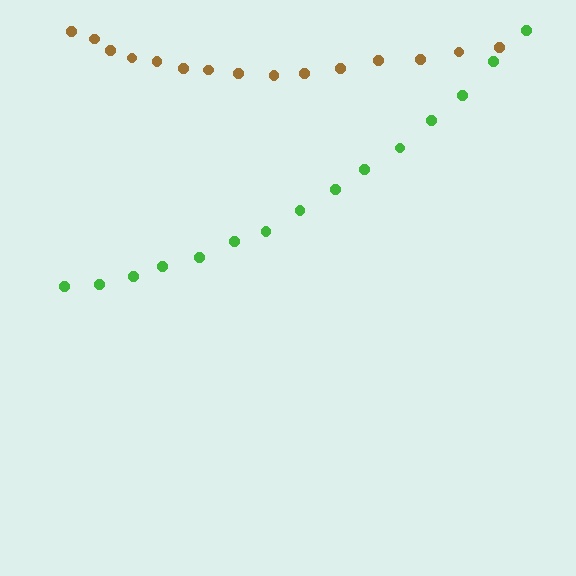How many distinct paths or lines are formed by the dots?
There are 2 distinct paths.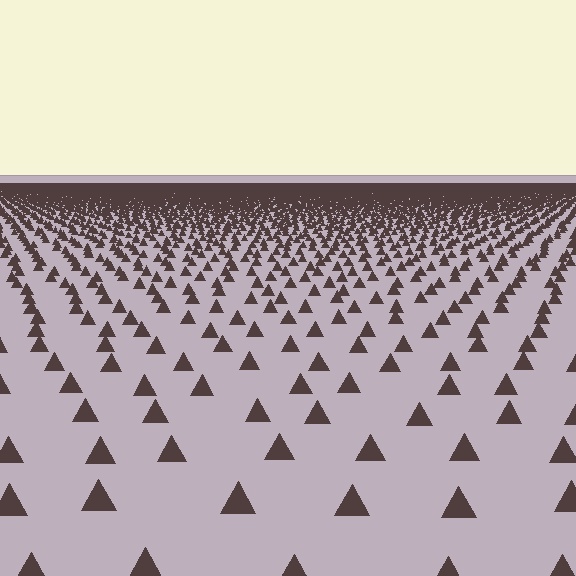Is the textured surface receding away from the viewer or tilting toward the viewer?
The surface is receding away from the viewer. Texture elements get smaller and denser toward the top.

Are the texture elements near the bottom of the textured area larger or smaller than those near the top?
Larger. Near the bottom, elements are closer to the viewer and appear at a bigger on-screen size.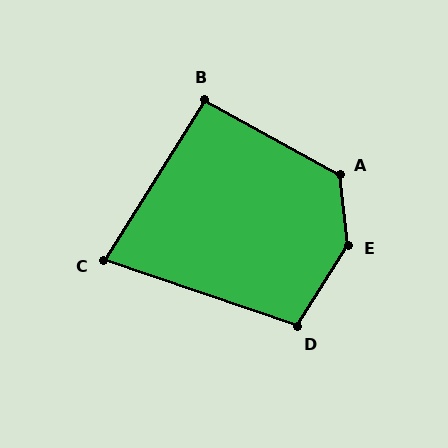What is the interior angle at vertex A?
Approximately 126 degrees (obtuse).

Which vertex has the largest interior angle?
E, at approximately 141 degrees.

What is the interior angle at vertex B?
Approximately 93 degrees (approximately right).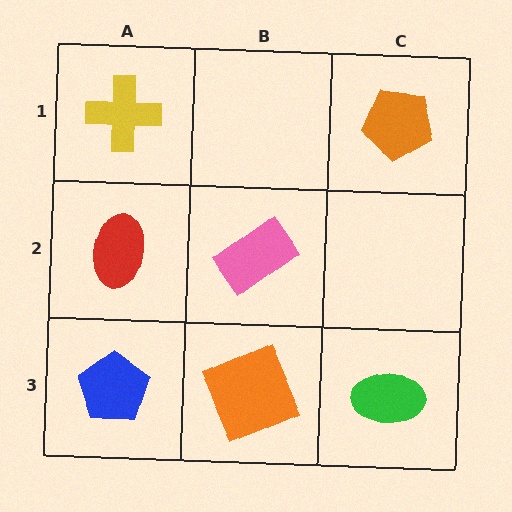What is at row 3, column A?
A blue pentagon.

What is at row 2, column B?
A pink rectangle.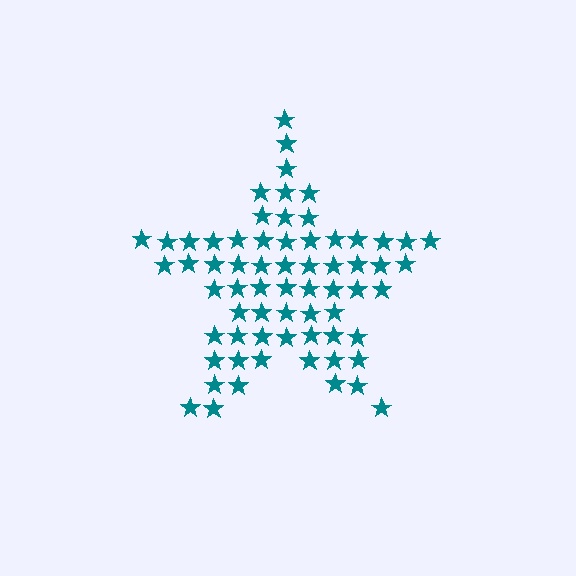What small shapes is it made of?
It is made of small stars.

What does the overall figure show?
The overall figure shows a star.